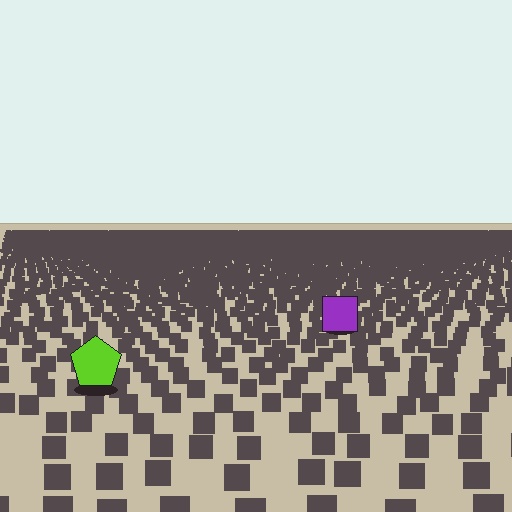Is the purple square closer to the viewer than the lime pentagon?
No. The lime pentagon is closer — you can tell from the texture gradient: the ground texture is coarser near it.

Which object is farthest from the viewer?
The purple square is farthest from the viewer. It appears smaller and the ground texture around it is denser.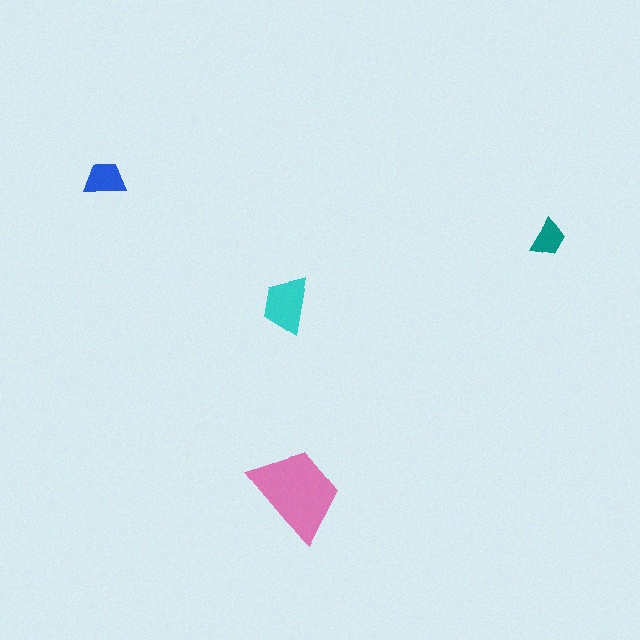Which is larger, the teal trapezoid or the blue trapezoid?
The blue one.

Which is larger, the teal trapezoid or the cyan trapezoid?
The cyan one.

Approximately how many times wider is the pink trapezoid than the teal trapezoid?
About 2.5 times wider.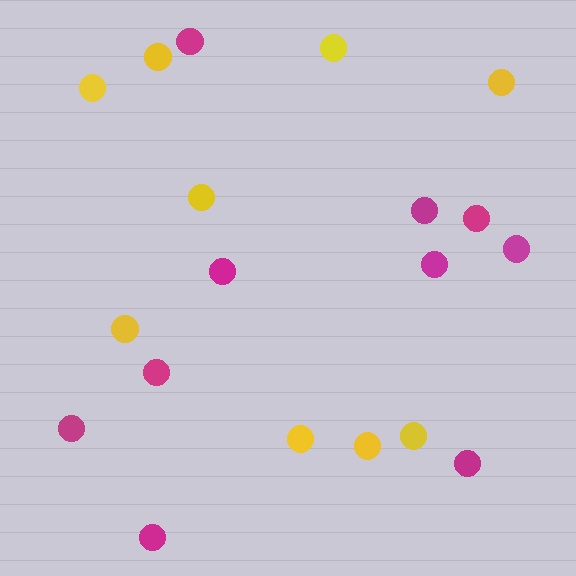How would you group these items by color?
There are 2 groups: one group of magenta circles (10) and one group of yellow circles (9).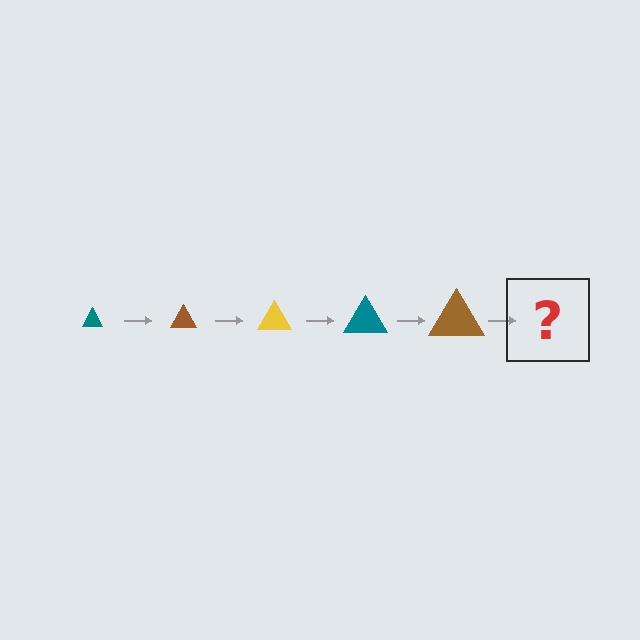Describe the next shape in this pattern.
It should be a yellow triangle, larger than the previous one.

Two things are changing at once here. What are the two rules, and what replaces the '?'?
The two rules are that the triangle grows larger each step and the color cycles through teal, brown, and yellow. The '?' should be a yellow triangle, larger than the previous one.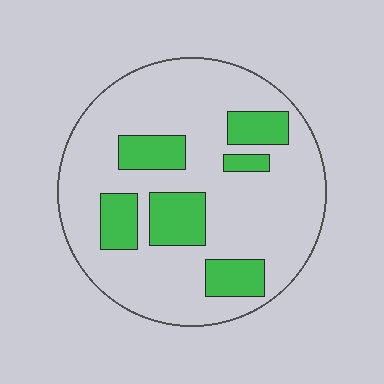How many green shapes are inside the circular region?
6.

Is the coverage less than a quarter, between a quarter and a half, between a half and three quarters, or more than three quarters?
Less than a quarter.